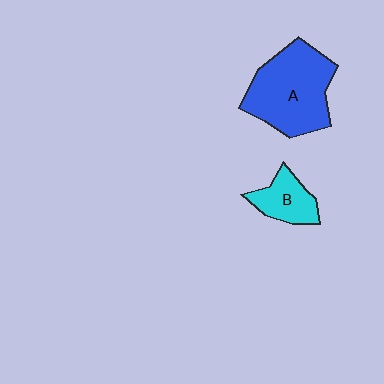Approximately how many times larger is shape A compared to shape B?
Approximately 2.4 times.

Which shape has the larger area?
Shape A (blue).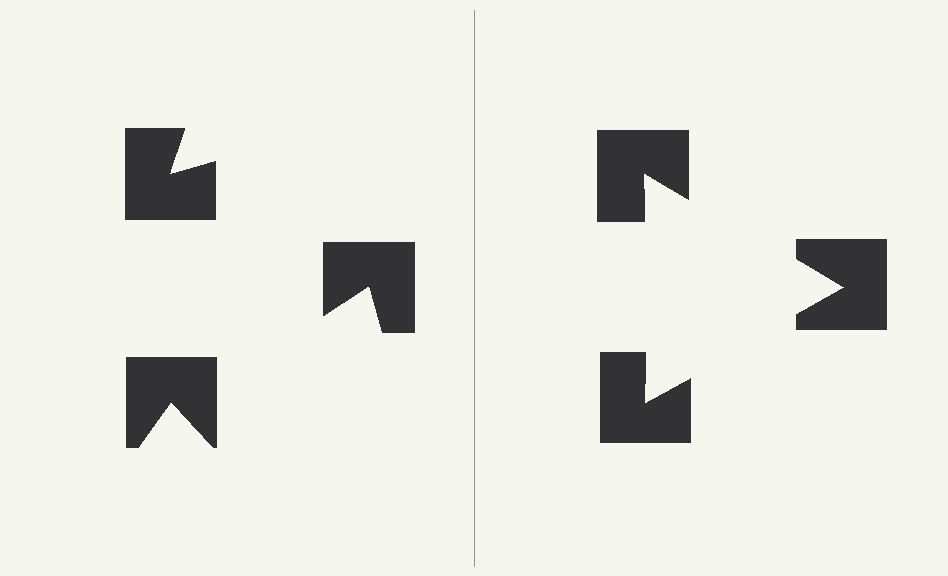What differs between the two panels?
The notched squares are positioned identically on both sides; only the wedge orientations differ. On the right they align to a triangle; on the left they are misaligned.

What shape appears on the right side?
An illusory triangle.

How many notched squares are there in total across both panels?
6 — 3 on each side.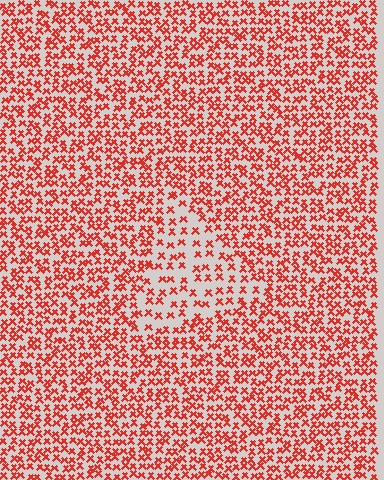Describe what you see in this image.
The image contains small red elements arranged at two different densities. A triangle-shaped region is visible where the elements are less densely packed than the surrounding area.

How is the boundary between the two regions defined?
The boundary is defined by a change in element density (approximately 1.9x ratio). All elements are the same color, size, and shape.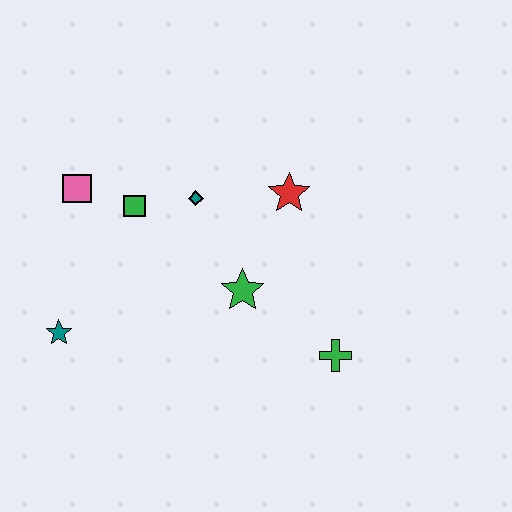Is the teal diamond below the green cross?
No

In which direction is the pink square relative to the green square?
The pink square is to the left of the green square.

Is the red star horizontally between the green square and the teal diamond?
No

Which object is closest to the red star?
The teal diamond is closest to the red star.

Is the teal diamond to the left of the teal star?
No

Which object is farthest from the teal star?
The green cross is farthest from the teal star.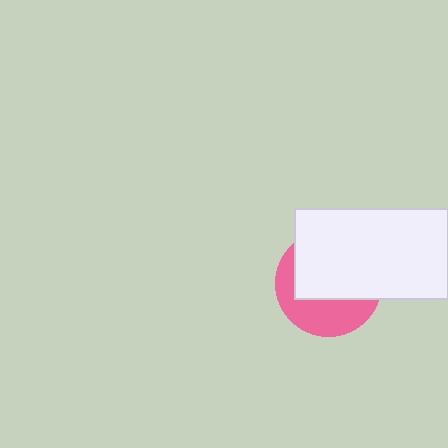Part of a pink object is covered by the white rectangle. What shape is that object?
It is a circle.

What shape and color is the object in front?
The object in front is a white rectangle.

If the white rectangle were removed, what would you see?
You would see the complete pink circle.